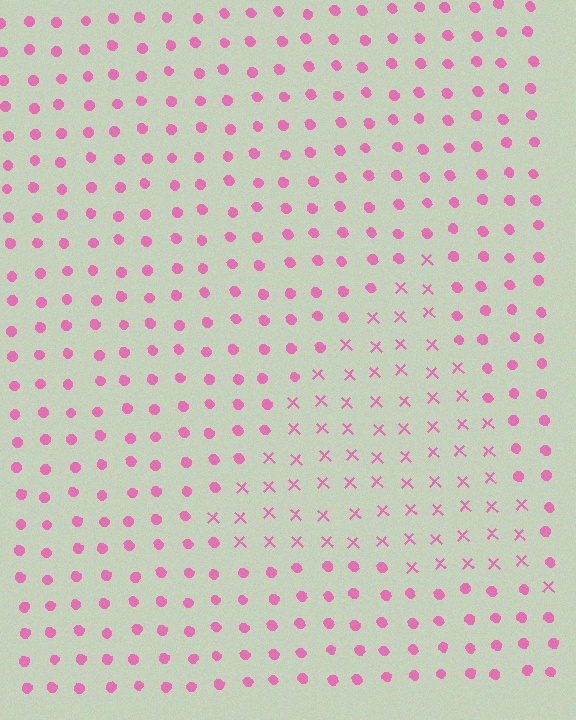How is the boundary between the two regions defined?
The boundary is defined by a change in element shape: X marks inside vs. circles outside. All elements share the same color and spacing.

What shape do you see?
I see a triangle.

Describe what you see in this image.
The image is filled with small pink elements arranged in a uniform grid. A triangle-shaped region contains X marks, while the surrounding area contains circles. The boundary is defined purely by the change in element shape.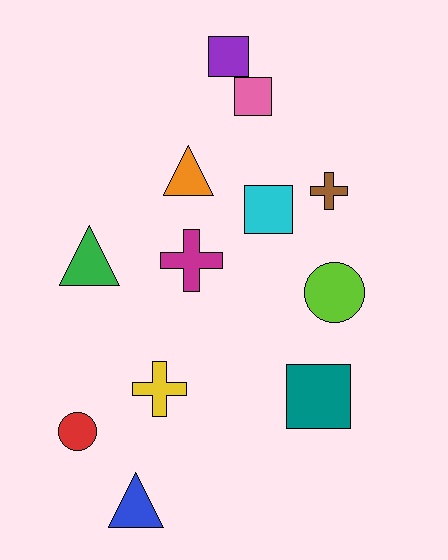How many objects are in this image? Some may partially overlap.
There are 12 objects.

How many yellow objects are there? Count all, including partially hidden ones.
There is 1 yellow object.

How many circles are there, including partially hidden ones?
There are 2 circles.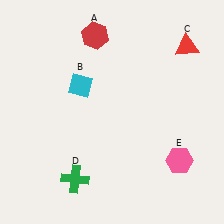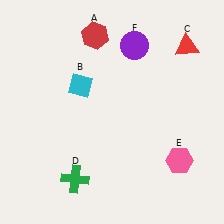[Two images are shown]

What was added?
A purple circle (F) was added in Image 2.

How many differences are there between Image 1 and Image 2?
There is 1 difference between the two images.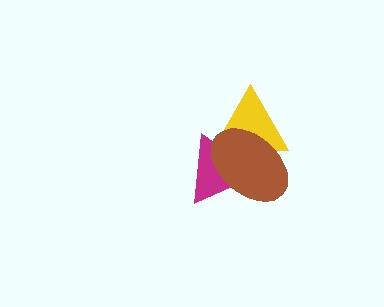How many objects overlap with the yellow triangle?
2 objects overlap with the yellow triangle.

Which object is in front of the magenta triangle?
The brown ellipse is in front of the magenta triangle.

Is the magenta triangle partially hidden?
Yes, it is partially covered by another shape.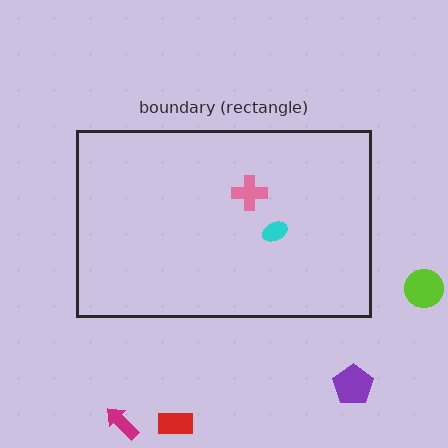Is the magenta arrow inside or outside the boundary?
Outside.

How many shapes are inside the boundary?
2 inside, 4 outside.